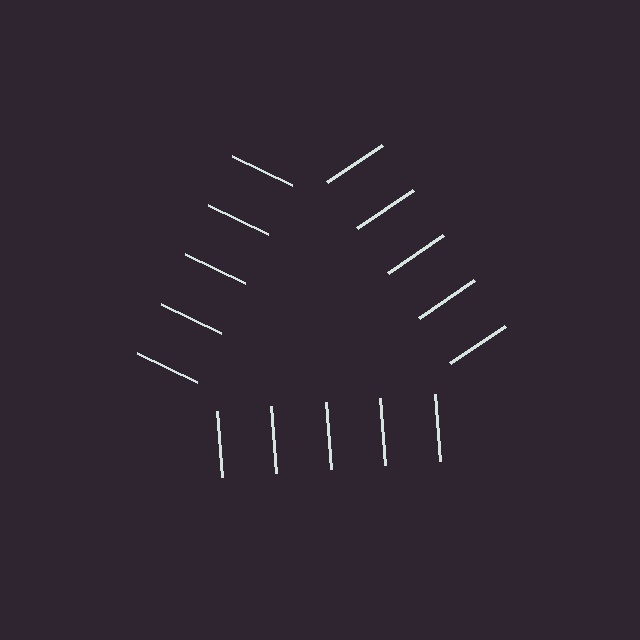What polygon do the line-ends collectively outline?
An illusory triangle — the line segments terminate on its edges but no continuous stroke is drawn.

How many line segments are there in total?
15 — 5 along each of the 3 edges.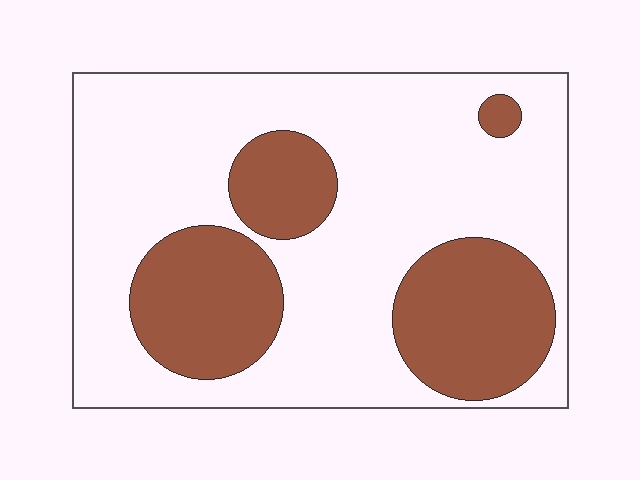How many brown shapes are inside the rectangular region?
4.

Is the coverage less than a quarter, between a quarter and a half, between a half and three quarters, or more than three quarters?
Between a quarter and a half.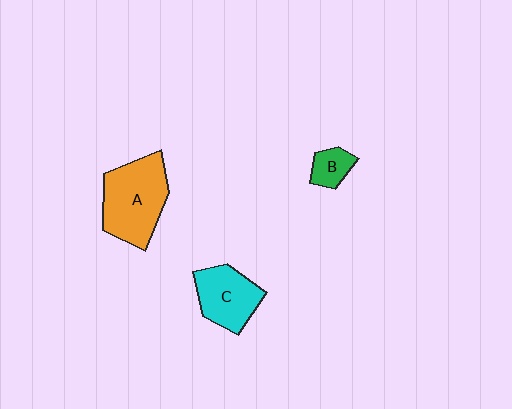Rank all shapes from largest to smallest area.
From largest to smallest: A (orange), C (cyan), B (green).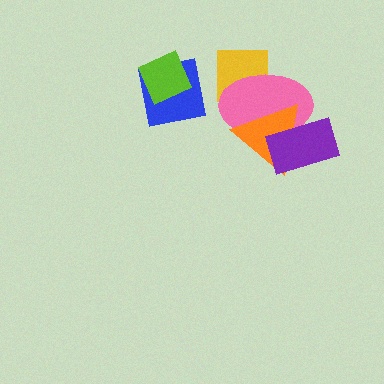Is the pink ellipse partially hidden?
Yes, it is partially covered by another shape.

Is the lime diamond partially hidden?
No, no other shape covers it.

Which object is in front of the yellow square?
The pink ellipse is in front of the yellow square.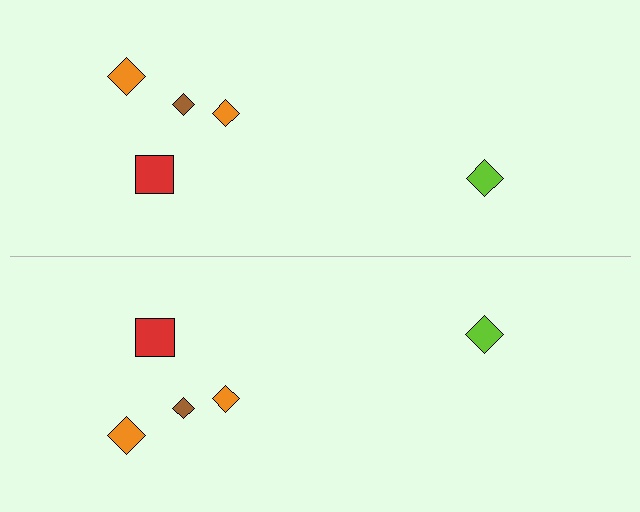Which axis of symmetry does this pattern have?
The pattern has a horizontal axis of symmetry running through the center of the image.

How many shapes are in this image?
There are 10 shapes in this image.